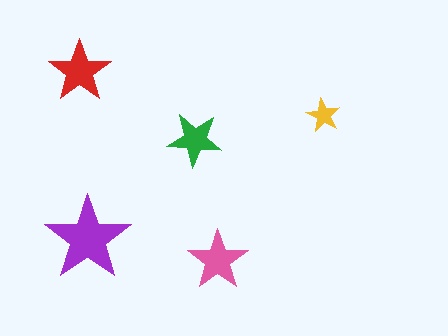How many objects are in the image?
There are 5 objects in the image.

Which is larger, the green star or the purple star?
The purple one.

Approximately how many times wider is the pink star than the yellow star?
About 2 times wider.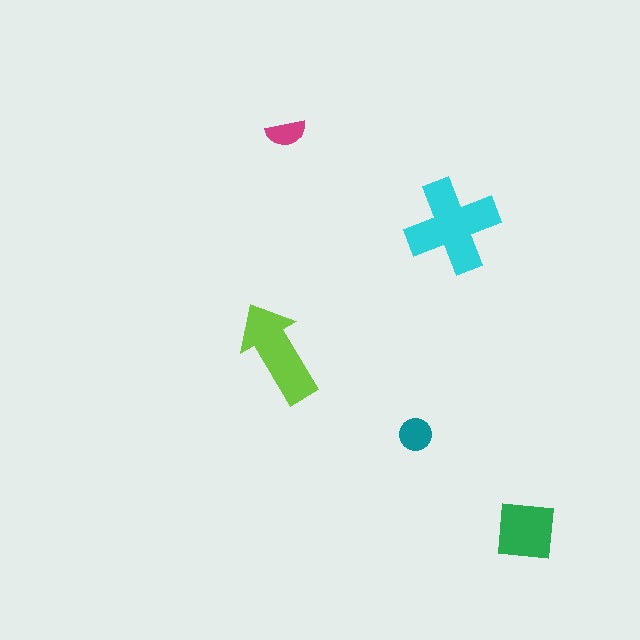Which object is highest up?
The magenta semicircle is topmost.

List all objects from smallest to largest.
The magenta semicircle, the teal circle, the green square, the lime arrow, the cyan cross.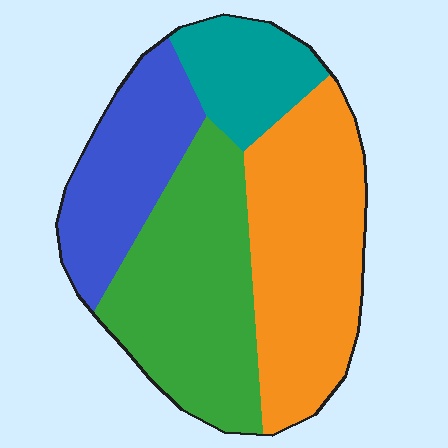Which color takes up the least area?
Teal, at roughly 15%.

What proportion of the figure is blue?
Blue takes up less than a quarter of the figure.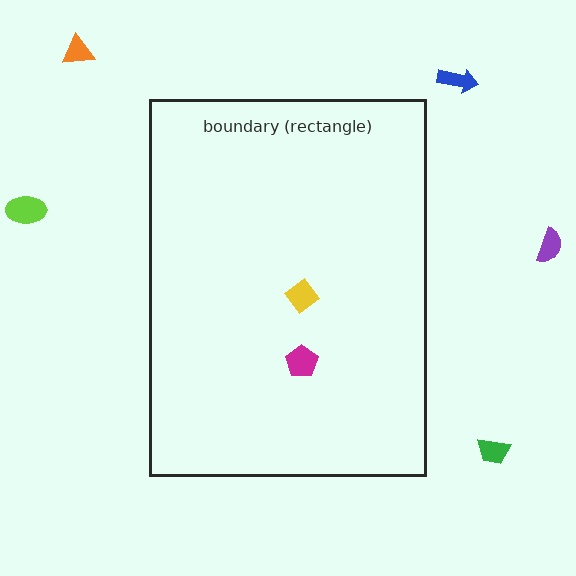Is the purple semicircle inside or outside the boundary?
Outside.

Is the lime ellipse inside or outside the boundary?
Outside.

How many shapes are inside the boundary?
2 inside, 5 outside.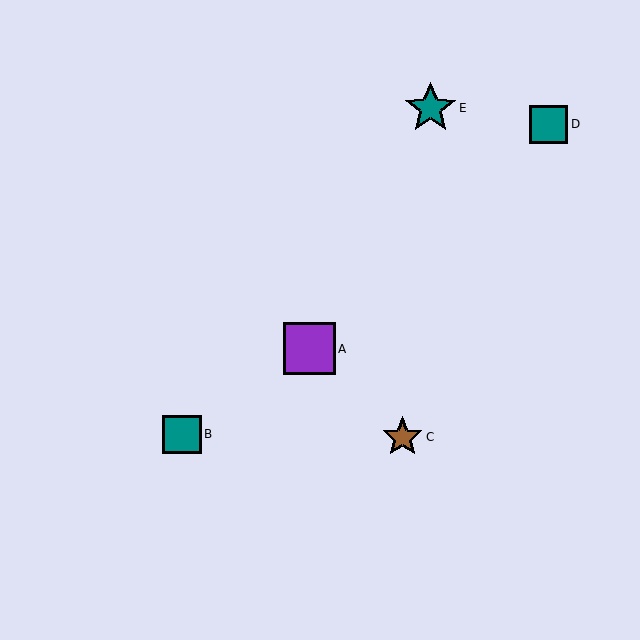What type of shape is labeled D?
Shape D is a teal square.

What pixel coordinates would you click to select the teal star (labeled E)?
Click at (430, 108) to select the teal star E.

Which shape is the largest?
The teal star (labeled E) is the largest.